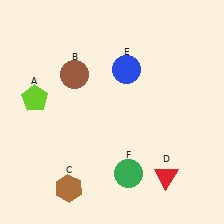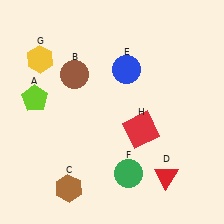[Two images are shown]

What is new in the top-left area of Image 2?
A yellow hexagon (G) was added in the top-left area of Image 2.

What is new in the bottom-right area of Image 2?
A red square (H) was added in the bottom-right area of Image 2.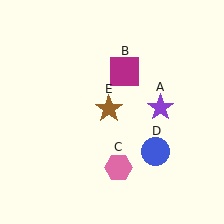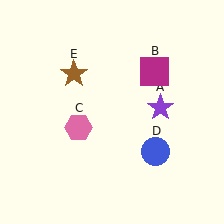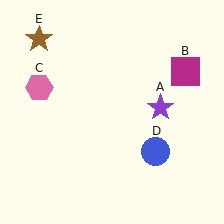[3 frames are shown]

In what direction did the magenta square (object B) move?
The magenta square (object B) moved right.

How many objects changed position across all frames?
3 objects changed position: magenta square (object B), pink hexagon (object C), brown star (object E).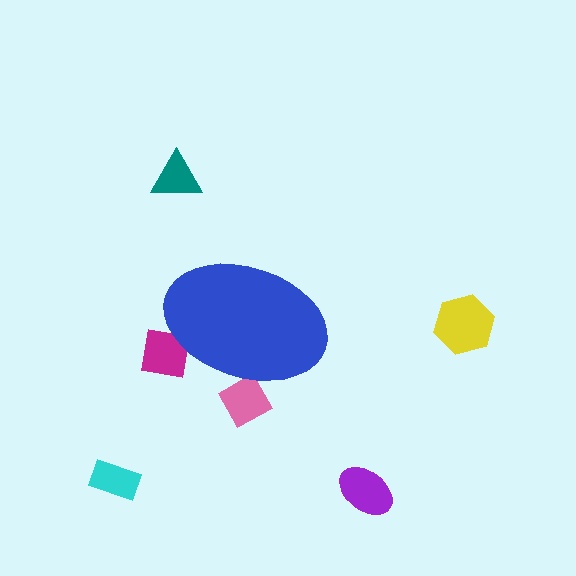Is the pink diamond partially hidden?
Yes, the pink diamond is partially hidden behind the blue ellipse.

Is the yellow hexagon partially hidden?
No, the yellow hexagon is fully visible.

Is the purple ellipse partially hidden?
No, the purple ellipse is fully visible.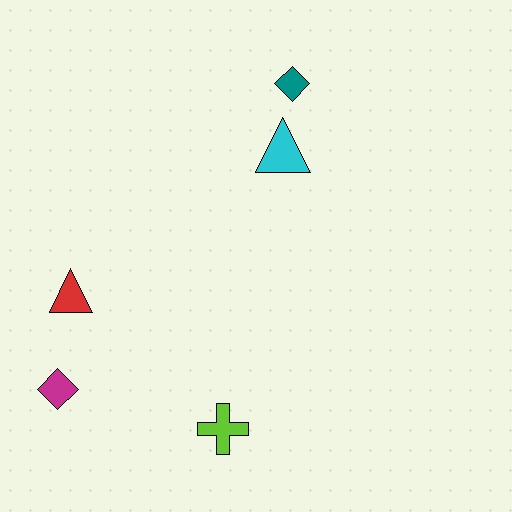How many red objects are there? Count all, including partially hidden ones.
There is 1 red object.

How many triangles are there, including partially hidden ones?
There are 2 triangles.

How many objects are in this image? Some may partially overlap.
There are 5 objects.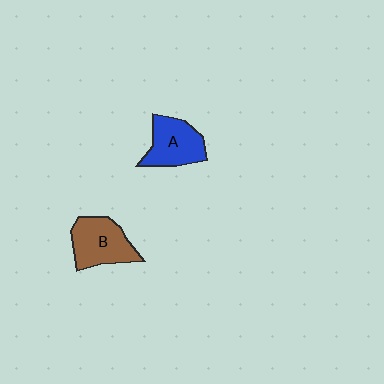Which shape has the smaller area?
Shape A (blue).